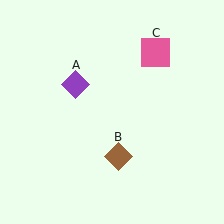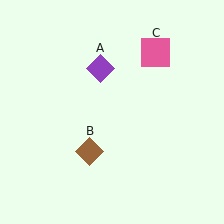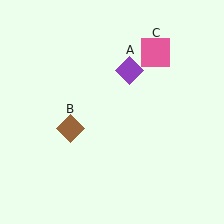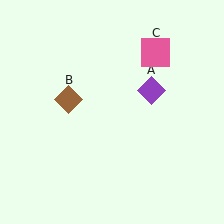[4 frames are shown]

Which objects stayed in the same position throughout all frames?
Pink square (object C) remained stationary.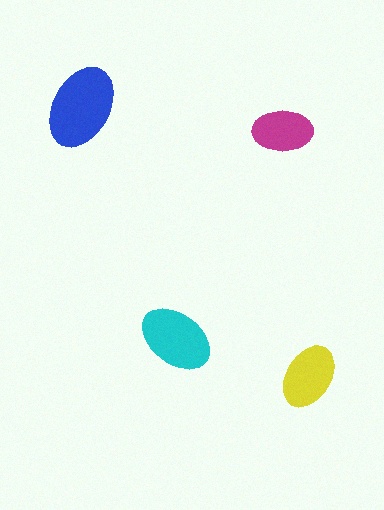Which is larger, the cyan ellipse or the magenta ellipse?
The cyan one.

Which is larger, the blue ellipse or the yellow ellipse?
The blue one.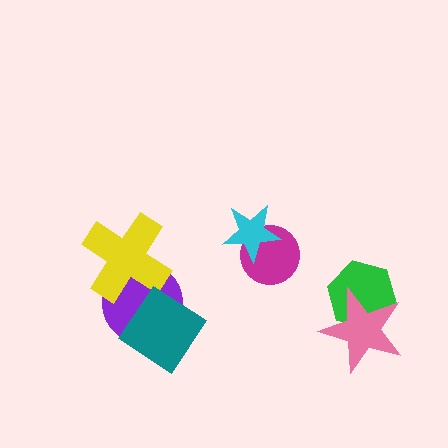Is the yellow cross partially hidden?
Yes, it is partially covered by another shape.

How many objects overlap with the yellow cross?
2 objects overlap with the yellow cross.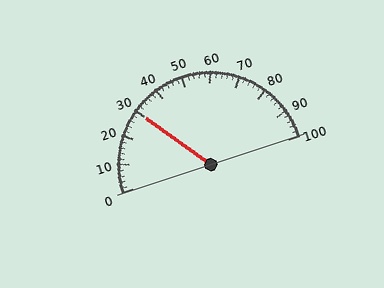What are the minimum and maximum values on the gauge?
The gauge ranges from 0 to 100.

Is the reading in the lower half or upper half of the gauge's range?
The reading is in the lower half of the range (0 to 100).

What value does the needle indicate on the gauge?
The needle indicates approximately 30.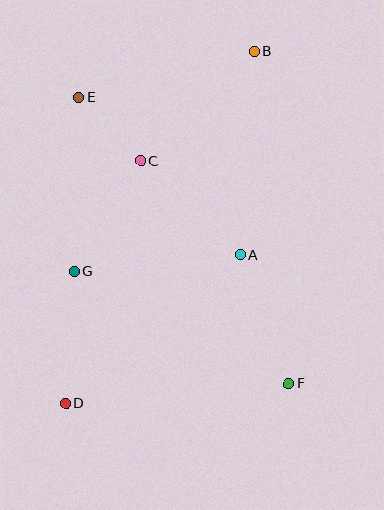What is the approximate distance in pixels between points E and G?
The distance between E and G is approximately 174 pixels.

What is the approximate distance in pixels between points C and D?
The distance between C and D is approximately 254 pixels.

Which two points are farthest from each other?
Points B and D are farthest from each other.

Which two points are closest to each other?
Points C and E are closest to each other.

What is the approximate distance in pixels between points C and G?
The distance between C and G is approximately 129 pixels.